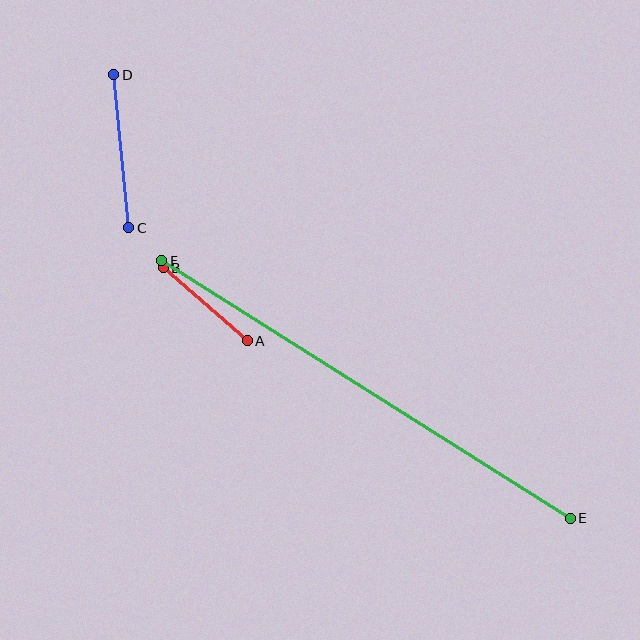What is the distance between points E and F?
The distance is approximately 483 pixels.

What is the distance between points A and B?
The distance is approximately 111 pixels.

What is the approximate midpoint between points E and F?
The midpoint is at approximately (366, 389) pixels.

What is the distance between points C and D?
The distance is approximately 154 pixels.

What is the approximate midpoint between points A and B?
The midpoint is at approximately (205, 304) pixels.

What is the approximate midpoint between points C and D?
The midpoint is at approximately (121, 151) pixels.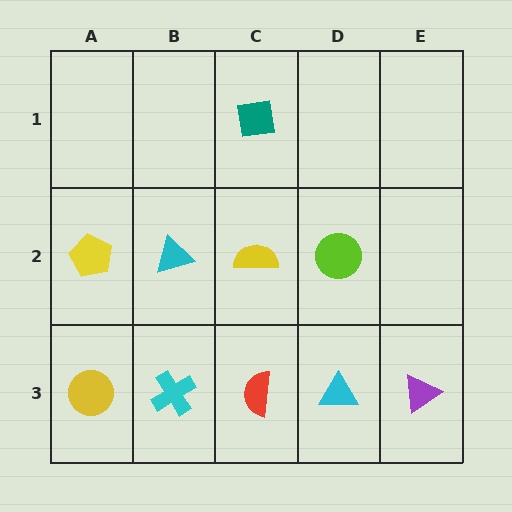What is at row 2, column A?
A yellow pentagon.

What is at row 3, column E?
A purple triangle.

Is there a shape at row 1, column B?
No, that cell is empty.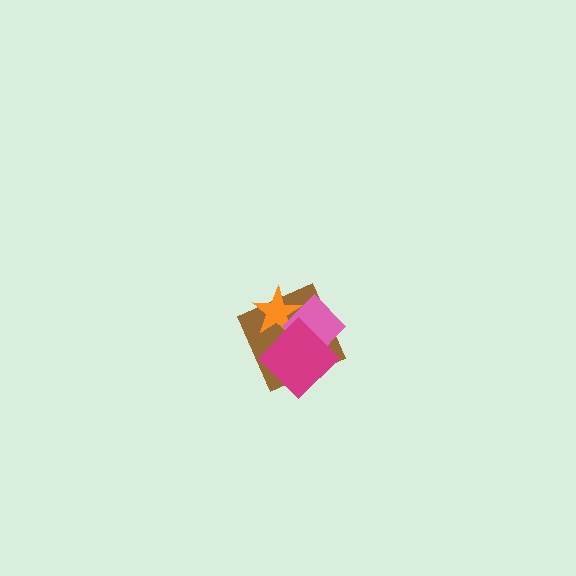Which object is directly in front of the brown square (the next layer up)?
The orange star is directly in front of the brown square.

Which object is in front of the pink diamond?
The magenta diamond is in front of the pink diamond.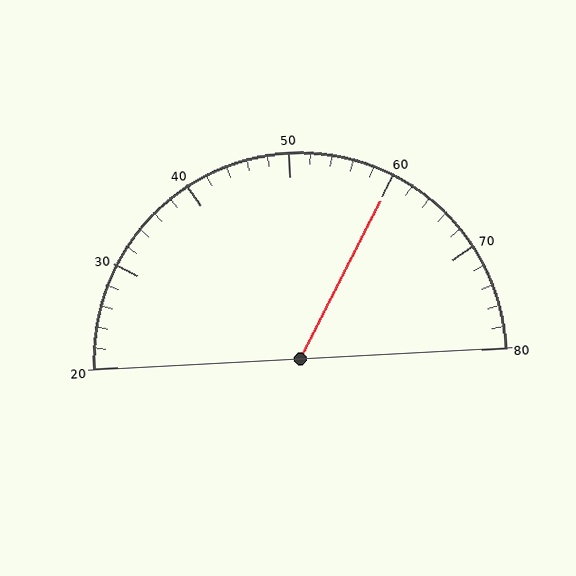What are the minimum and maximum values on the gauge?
The gauge ranges from 20 to 80.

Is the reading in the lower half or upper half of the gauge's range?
The reading is in the upper half of the range (20 to 80).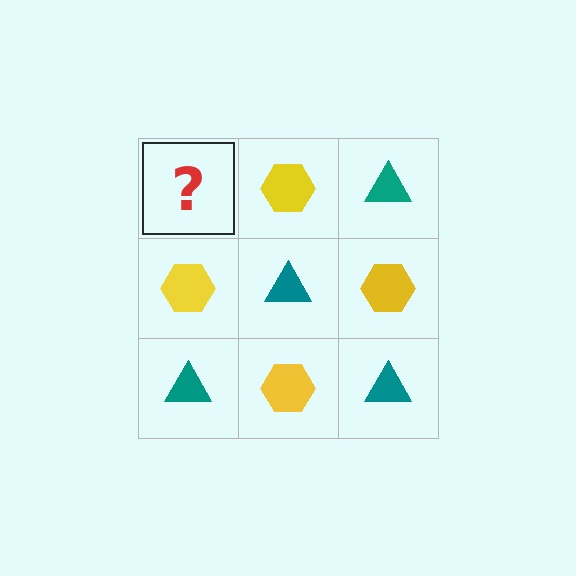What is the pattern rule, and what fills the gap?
The rule is that it alternates teal triangle and yellow hexagon in a checkerboard pattern. The gap should be filled with a teal triangle.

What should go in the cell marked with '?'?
The missing cell should contain a teal triangle.